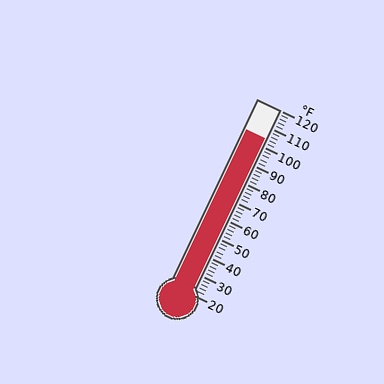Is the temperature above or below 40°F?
The temperature is above 40°F.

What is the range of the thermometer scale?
The thermometer scale ranges from 20°F to 120°F.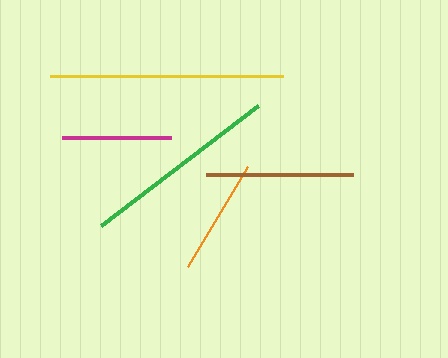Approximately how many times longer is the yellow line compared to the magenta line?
The yellow line is approximately 2.1 times the length of the magenta line.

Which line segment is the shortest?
The magenta line is the shortest at approximately 109 pixels.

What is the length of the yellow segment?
The yellow segment is approximately 233 pixels long.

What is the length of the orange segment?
The orange segment is approximately 117 pixels long.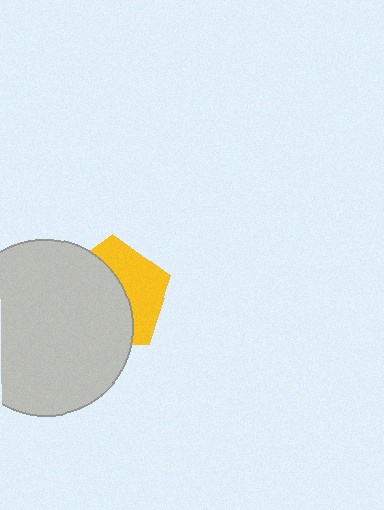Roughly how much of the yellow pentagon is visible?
A small part of it is visible (roughly 42%).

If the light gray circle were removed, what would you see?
You would see the complete yellow pentagon.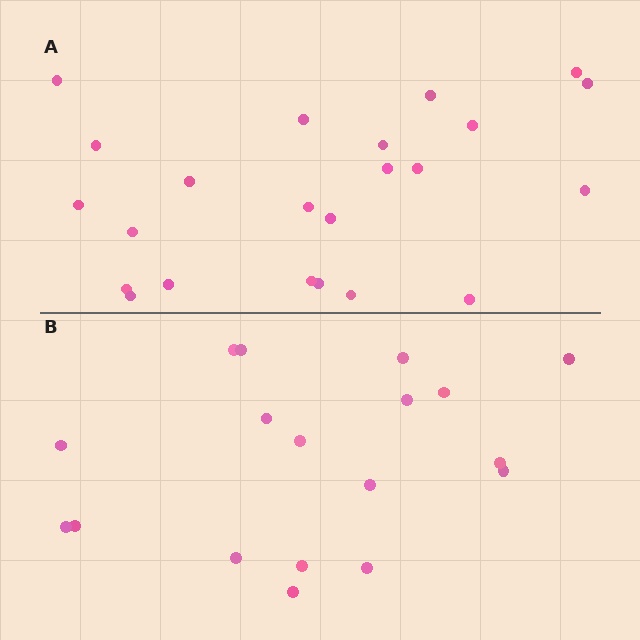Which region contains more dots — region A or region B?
Region A (the top region) has more dots.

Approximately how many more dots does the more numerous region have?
Region A has about 5 more dots than region B.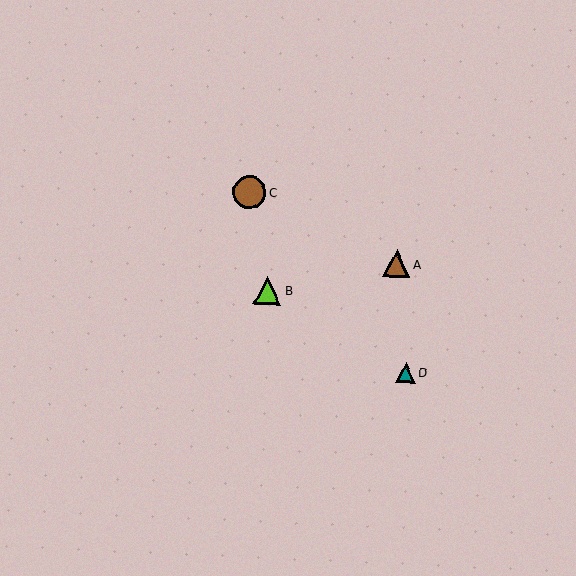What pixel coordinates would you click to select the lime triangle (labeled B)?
Click at (267, 290) to select the lime triangle B.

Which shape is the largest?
The brown circle (labeled C) is the largest.